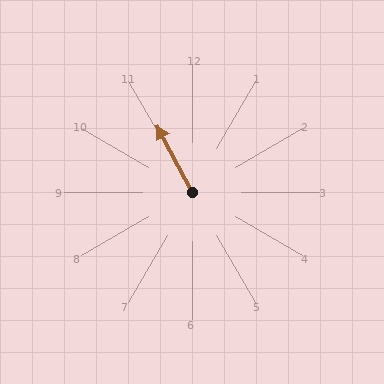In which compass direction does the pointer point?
Northwest.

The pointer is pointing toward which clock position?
Roughly 11 o'clock.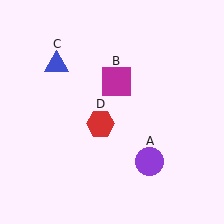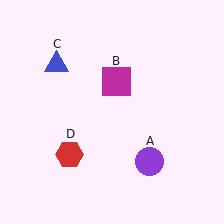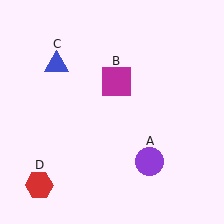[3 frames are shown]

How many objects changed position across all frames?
1 object changed position: red hexagon (object D).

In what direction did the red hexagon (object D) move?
The red hexagon (object D) moved down and to the left.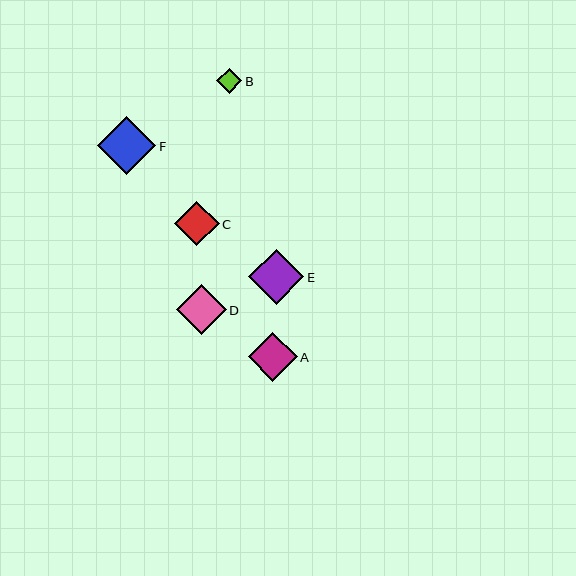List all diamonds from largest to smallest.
From largest to smallest: F, E, D, A, C, B.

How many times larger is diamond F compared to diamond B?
Diamond F is approximately 2.3 times the size of diamond B.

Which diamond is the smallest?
Diamond B is the smallest with a size of approximately 25 pixels.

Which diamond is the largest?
Diamond F is the largest with a size of approximately 58 pixels.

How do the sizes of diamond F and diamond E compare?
Diamond F and diamond E are approximately the same size.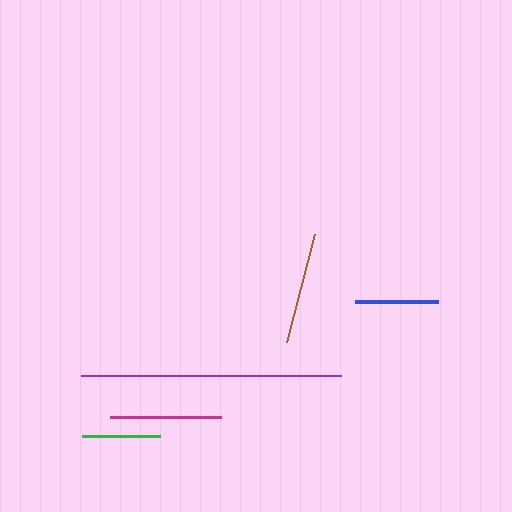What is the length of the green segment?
The green segment is approximately 77 pixels long.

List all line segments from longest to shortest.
From longest to shortest: purple, brown, magenta, blue, green.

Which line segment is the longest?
The purple line is the longest at approximately 260 pixels.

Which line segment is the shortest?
The green line is the shortest at approximately 77 pixels.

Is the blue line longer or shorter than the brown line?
The brown line is longer than the blue line.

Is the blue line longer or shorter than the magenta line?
The magenta line is longer than the blue line.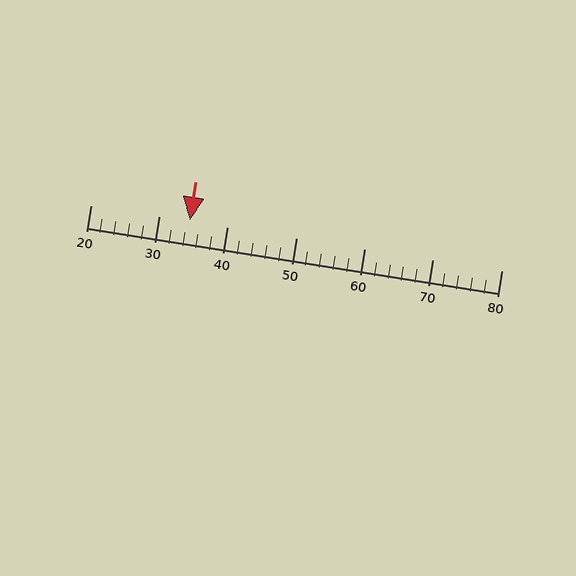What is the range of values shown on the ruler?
The ruler shows values from 20 to 80.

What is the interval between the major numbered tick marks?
The major tick marks are spaced 10 units apart.